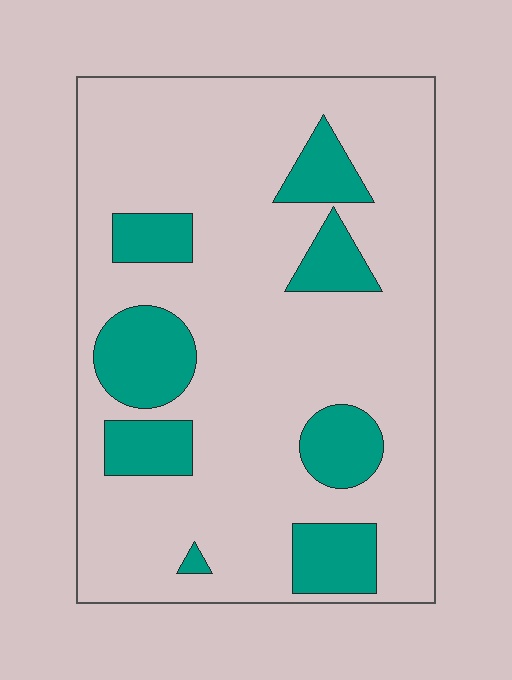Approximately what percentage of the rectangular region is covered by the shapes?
Approximately 20%.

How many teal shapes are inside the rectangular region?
8.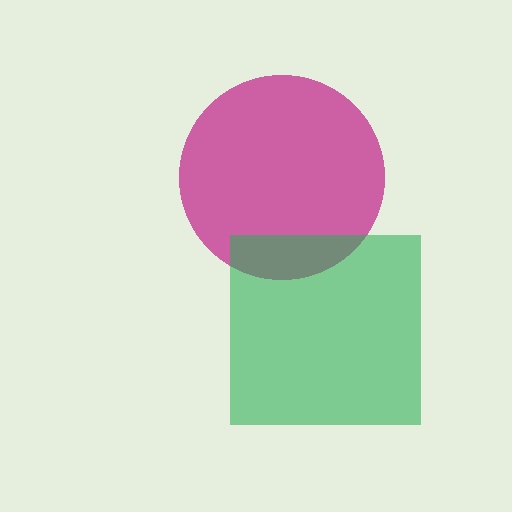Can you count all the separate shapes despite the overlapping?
Yes, there are 2 separate shapes.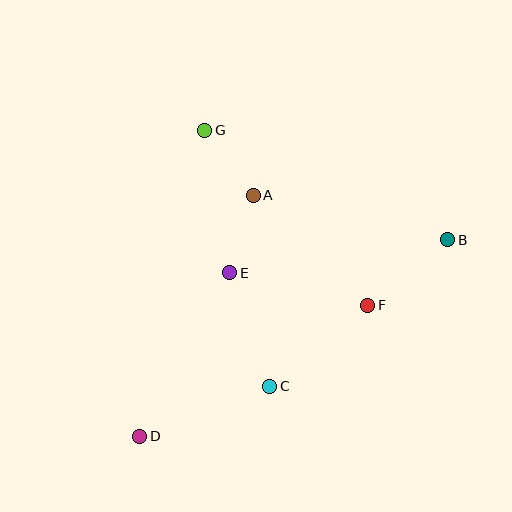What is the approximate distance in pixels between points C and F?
The distance between C and F is approximately 127 pixels.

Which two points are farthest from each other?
Points B and D are farthest from each other.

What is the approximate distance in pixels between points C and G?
The distance between C and G is approximately 264 pixels.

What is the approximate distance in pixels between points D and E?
The distance between D and E is approximately 187 pixels.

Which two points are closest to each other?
Points A and E are closest to each other.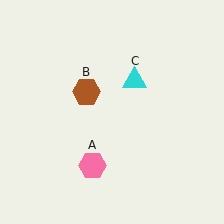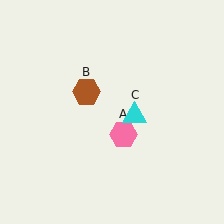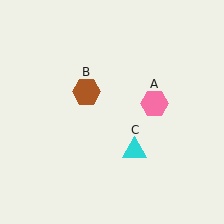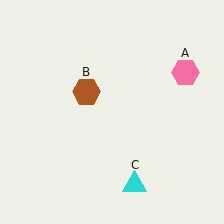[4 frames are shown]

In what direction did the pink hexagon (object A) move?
The pink hexagon (object A) moved up and to the right.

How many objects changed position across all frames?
2 objects changed position: pink hexagon (object A), cyan triangle (object C).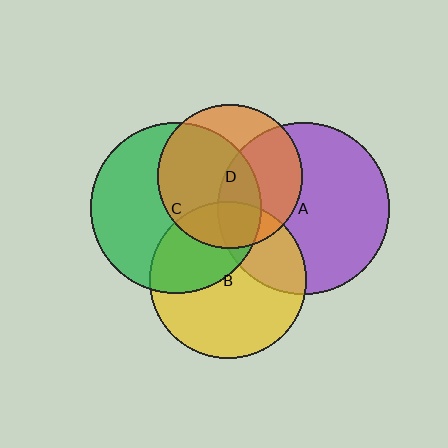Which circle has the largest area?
Circle A (purple).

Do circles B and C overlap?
Yes.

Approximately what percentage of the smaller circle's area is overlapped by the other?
Approximately 40%.